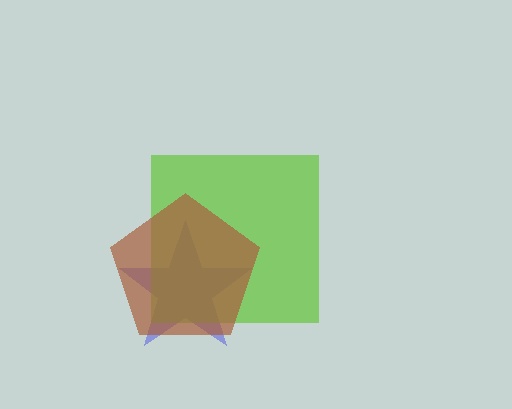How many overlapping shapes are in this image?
There are 3 overlapping shapes in the image.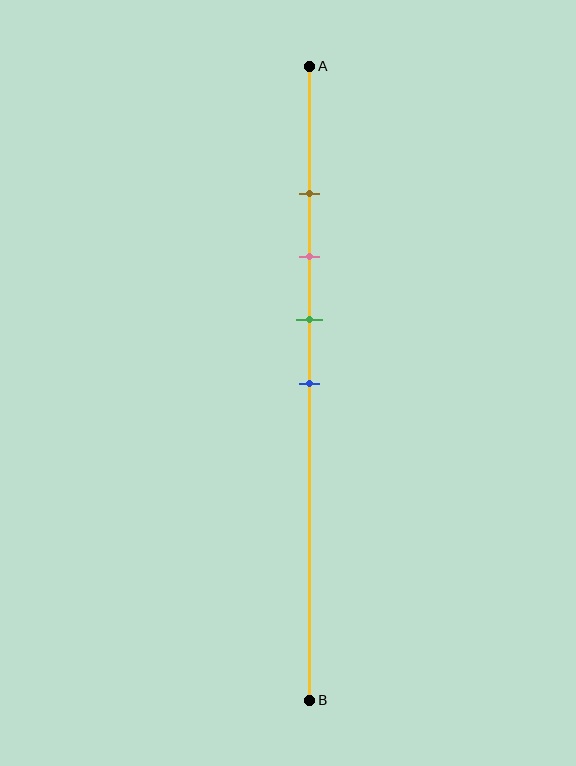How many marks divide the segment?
There are 4 marks dividing the segment.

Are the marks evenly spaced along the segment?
Yes, the marks are approximately evenly spaced.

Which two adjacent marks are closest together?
The brown and pink marks are the closest adjacent pair.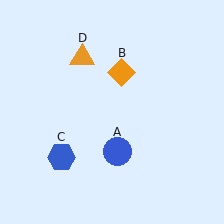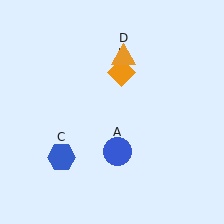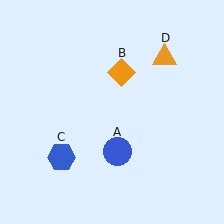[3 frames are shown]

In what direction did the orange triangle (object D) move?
The orange triangle (object D) moved right.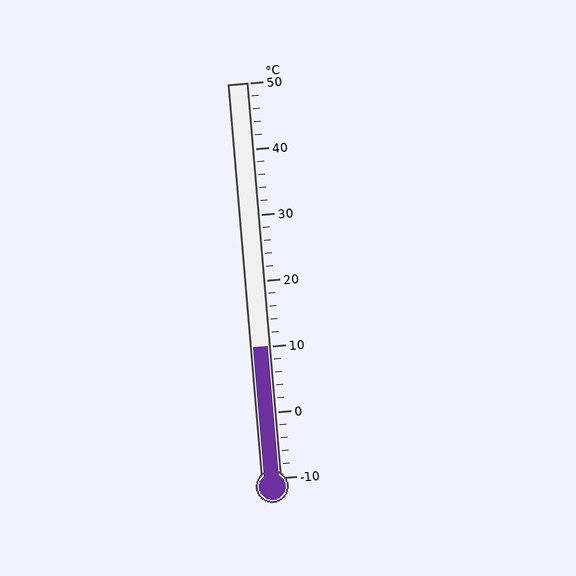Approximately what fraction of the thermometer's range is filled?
The thermometer is filled to approximately 35% of its range.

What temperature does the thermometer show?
The thermometer shows approximately 10°C.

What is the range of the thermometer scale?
The thermometer scale ranges from -10°C to 50°C.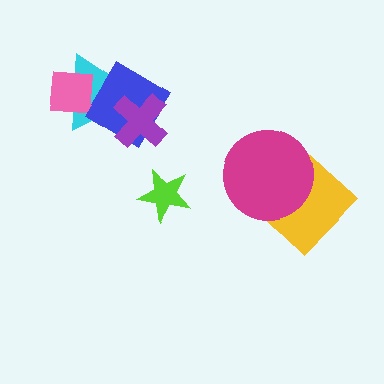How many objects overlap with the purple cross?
2 objects overlap with the purple cross.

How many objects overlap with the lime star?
0 objects overlap with the lime star.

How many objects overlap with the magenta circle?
1 object overlaps with the magenta circle.